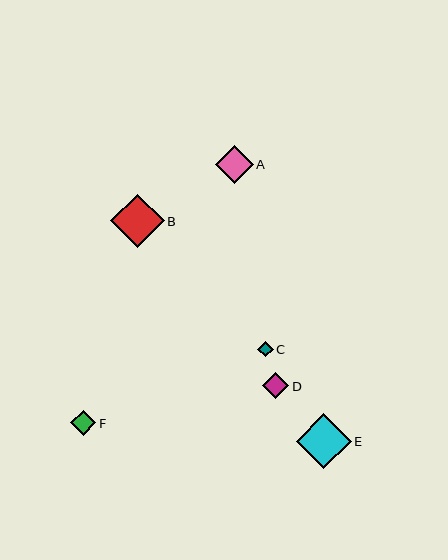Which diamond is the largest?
Diamond E is the largest with a size of approximately 55 pixels.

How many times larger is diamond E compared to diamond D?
Diamond E is approximately 2.1 times the size of diamond D.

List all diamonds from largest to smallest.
From largest to smallest: E, B, A, D, F, C.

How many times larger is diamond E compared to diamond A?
Diamond E is approximately 1.5 times the size of diamond A.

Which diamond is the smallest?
Diamond C is the smallest with a size of approximately 15 pixels.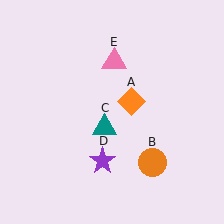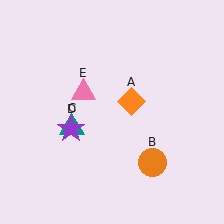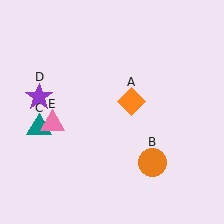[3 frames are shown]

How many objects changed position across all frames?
3 objects changed position: teal triangle (object C), purple star (object D), pink triangle (object E).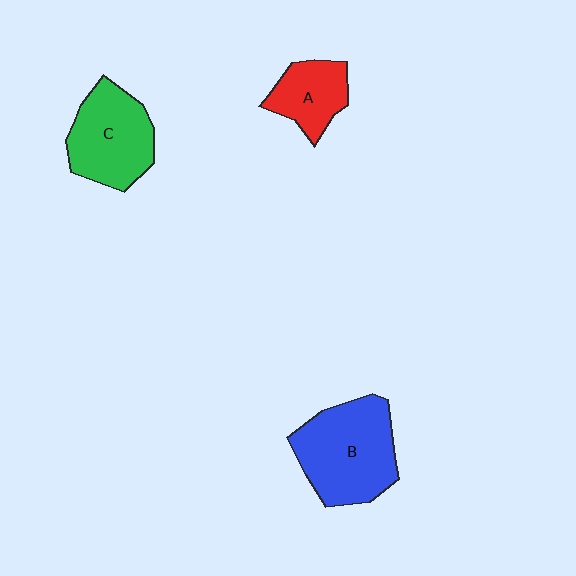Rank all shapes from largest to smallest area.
From largest to smallest: B (blue), C (green), A (red).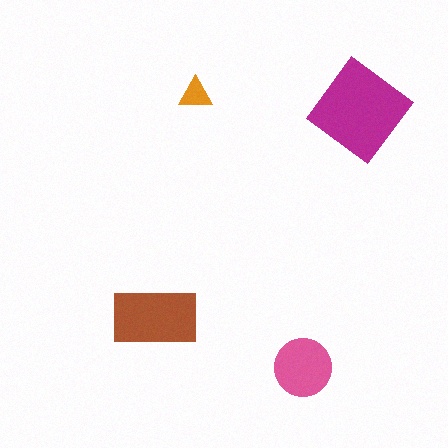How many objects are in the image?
There are 4 objects in the image.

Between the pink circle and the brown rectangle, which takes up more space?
The brown rectangle.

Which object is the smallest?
The orange triangle.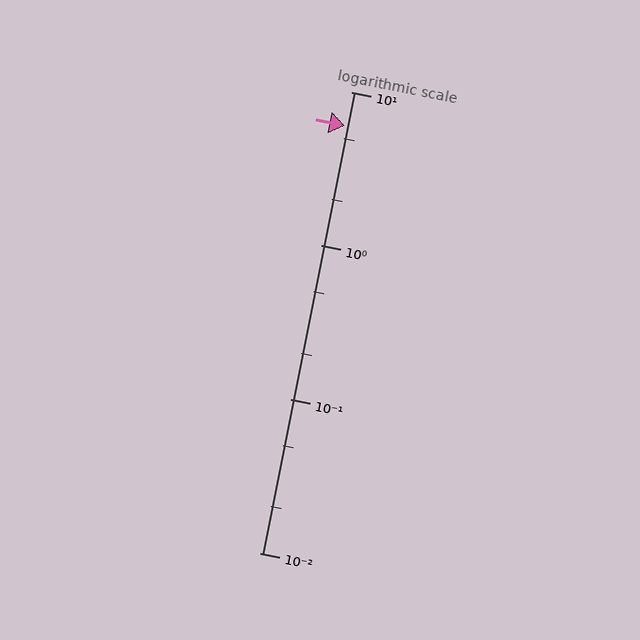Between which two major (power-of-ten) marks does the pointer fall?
The pointer is between 1 and 10.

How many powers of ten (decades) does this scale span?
The scale spans 3 decades, from 0.01 to 10.